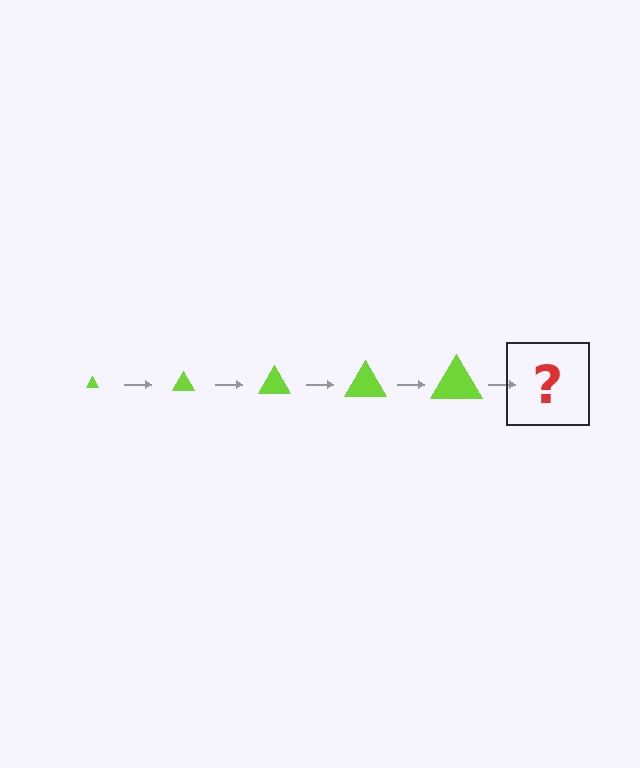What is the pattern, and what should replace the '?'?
The pattern is that the triangle gets progressively larger each step. The '?' should be a lime triangle, larger than the previous one.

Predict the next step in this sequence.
The next step is a lime triangle, larger than the previous one.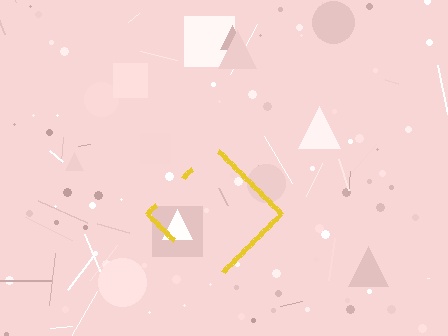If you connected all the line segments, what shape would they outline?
They would outline a diamond.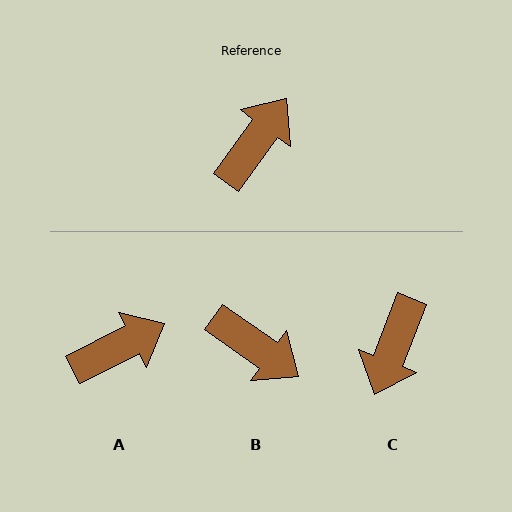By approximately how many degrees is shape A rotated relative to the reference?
Approximately 27 degrees clockwise.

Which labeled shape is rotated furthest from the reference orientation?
C, about 165 degrees away.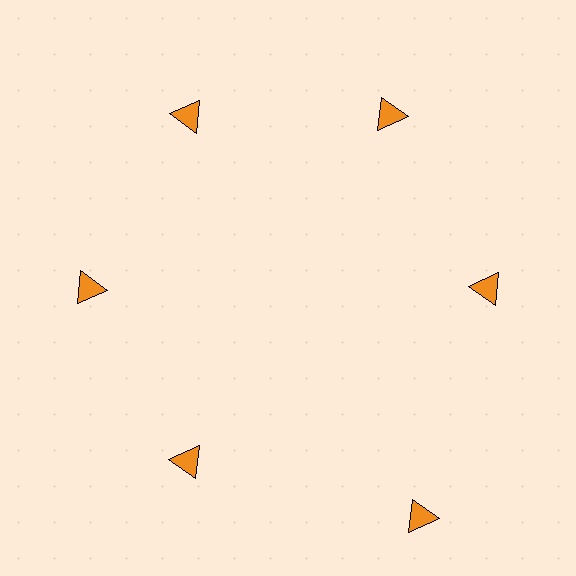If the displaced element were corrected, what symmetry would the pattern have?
It would have 6-fold rotational symmetry — the pattern would map onto itself every 60 degrees.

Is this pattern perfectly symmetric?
No. The 6 orange triangles are arranged in a ring, but one element near the 5 o'clock position is pushed outward from the center, breaking the 6-fold rotational symmetry.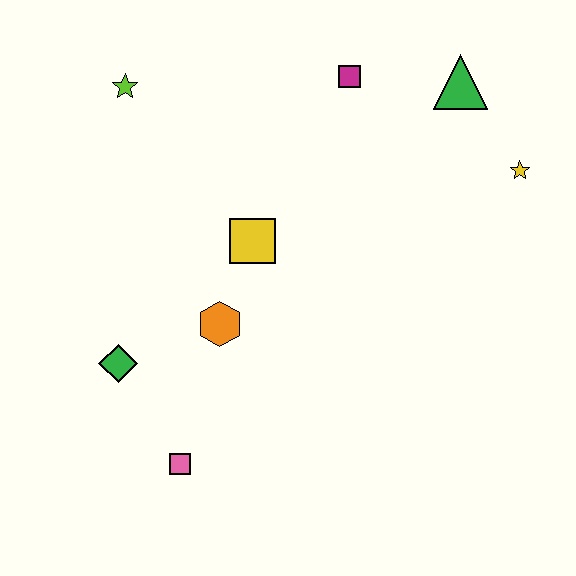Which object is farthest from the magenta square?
The pink square is farthest from the magenta square.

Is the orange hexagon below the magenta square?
Yes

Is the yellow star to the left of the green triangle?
No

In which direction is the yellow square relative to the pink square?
The yellow square is above the pink square.